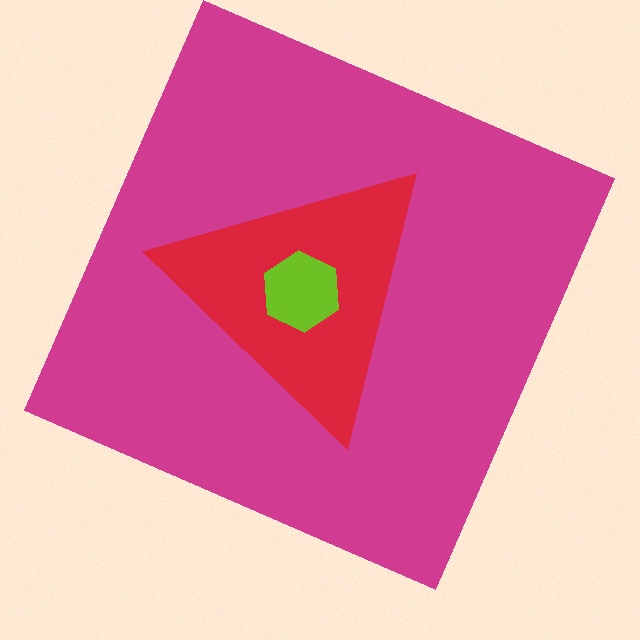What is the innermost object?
The lime hexagon.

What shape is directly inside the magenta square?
The red triangle.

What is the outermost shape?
The magenta square.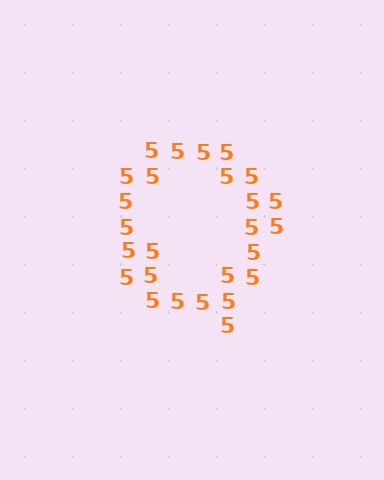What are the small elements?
The small elements are digit 5's.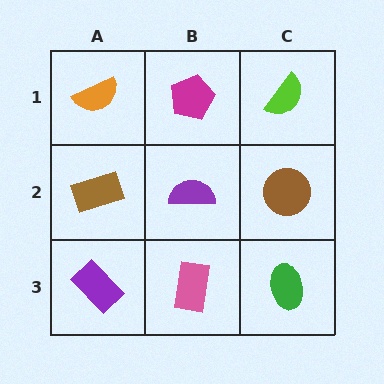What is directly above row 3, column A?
A brown rectangle.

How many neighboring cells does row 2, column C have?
3.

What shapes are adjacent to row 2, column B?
A magenta pentagon (row 1, column B), a pink rectangle (row 3, column B), a brown rectangle (row 2, column A), a brown circle (row 2, column C).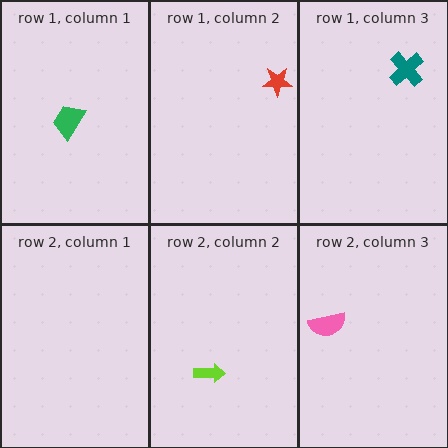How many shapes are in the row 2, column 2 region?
1.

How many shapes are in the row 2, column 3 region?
1.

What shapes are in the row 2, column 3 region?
The pink semicircle.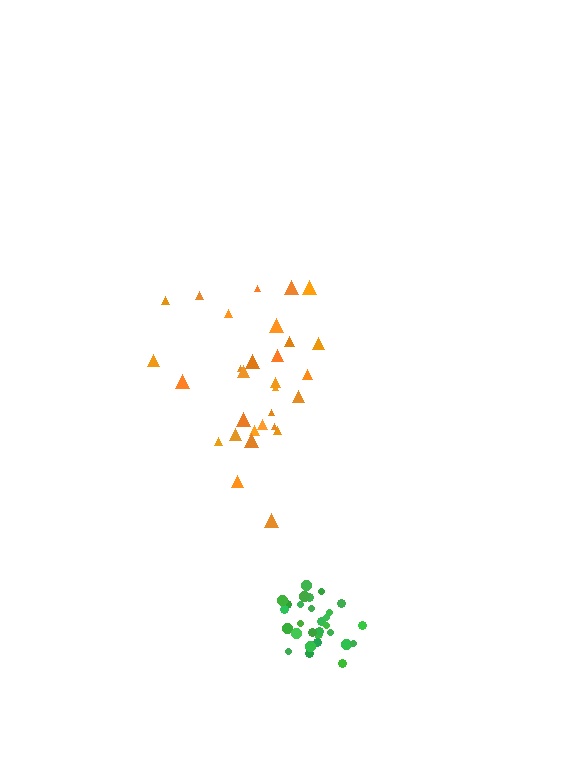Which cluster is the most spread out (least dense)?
Orange.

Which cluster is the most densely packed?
Green.